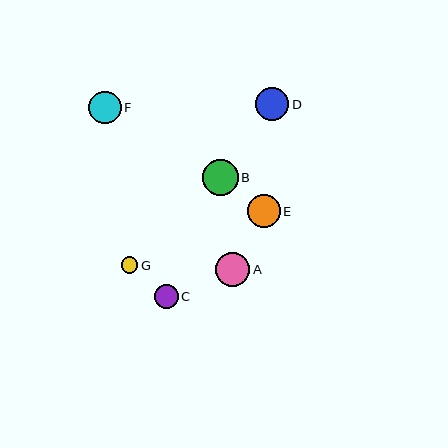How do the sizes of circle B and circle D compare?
Circle B and circle D are approximately the same size.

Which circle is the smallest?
Circle G is the smallest with a size of approximately 17 pixels.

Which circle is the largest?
Circle B is the largest with a size of approximately 36 pixels.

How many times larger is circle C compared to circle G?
Circle C is approximately 1.4 times the size of circle G.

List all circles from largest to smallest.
From largest to smallest: B, A, D, F, E, C, G.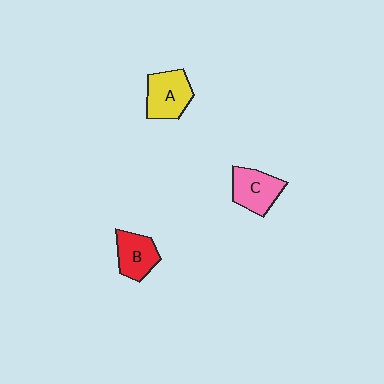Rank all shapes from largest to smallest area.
From largest to smallest: A (yellow), C (pink), B (red).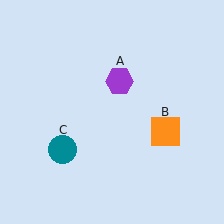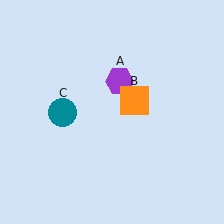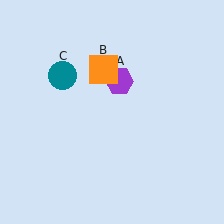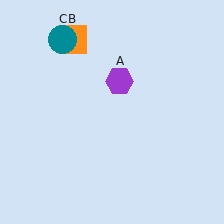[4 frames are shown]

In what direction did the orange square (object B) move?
The orange square (object B) moved up and to the left.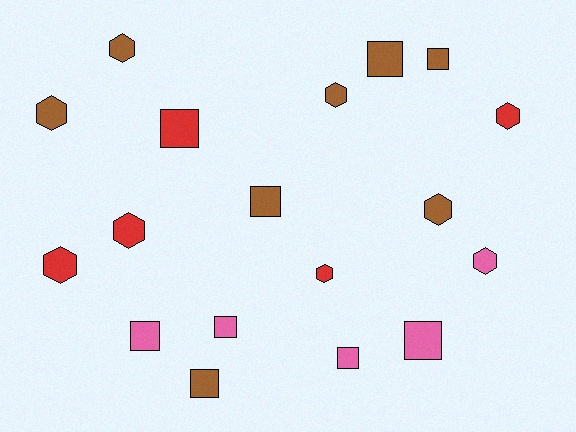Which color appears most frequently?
Brown, with 8 objects.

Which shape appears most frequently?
Square, with 9 objects.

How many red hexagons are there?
There are 4 red hexagons.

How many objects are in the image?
There are 18 objects.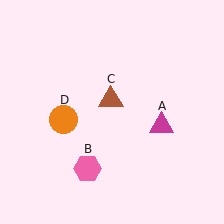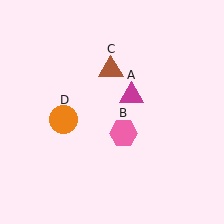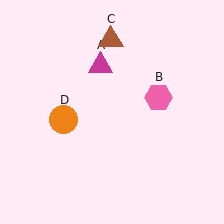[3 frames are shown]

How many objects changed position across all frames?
3 objects changed position: magenta triangle (object A), pink hexagon (object B), brown triangle (object C).